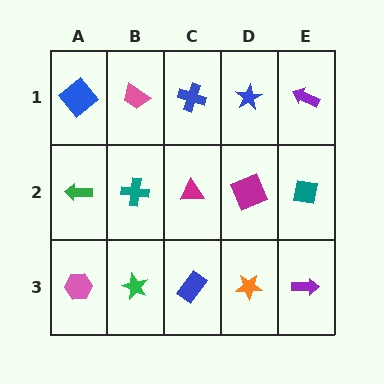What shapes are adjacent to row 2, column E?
A purple arrow (row 1, column E), a purple arrow (row 3, column E), a magenta square (row 2, column D).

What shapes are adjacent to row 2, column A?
A blue diamond (row 1, column A), a pink hexagon (row 3, column A), a teal cross (row 2, column B).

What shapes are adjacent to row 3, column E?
A teal square (row 2, column E), an orange star (row 3, column D).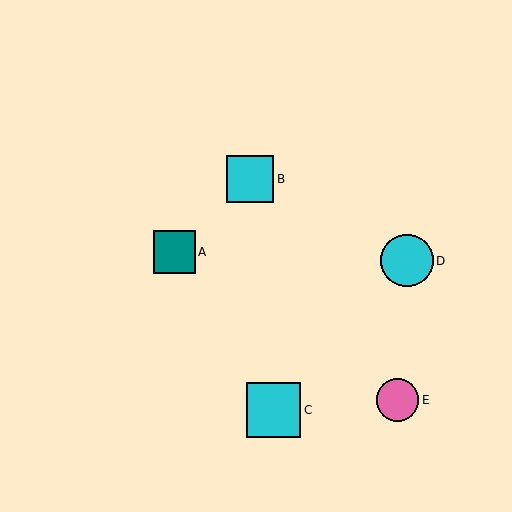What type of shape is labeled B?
Shape B is a cyan square.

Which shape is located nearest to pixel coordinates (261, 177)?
The cyan square (labeled B) at (250, 179) is nearest to that location.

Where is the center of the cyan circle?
The center of the cyan circle is at (407, 261).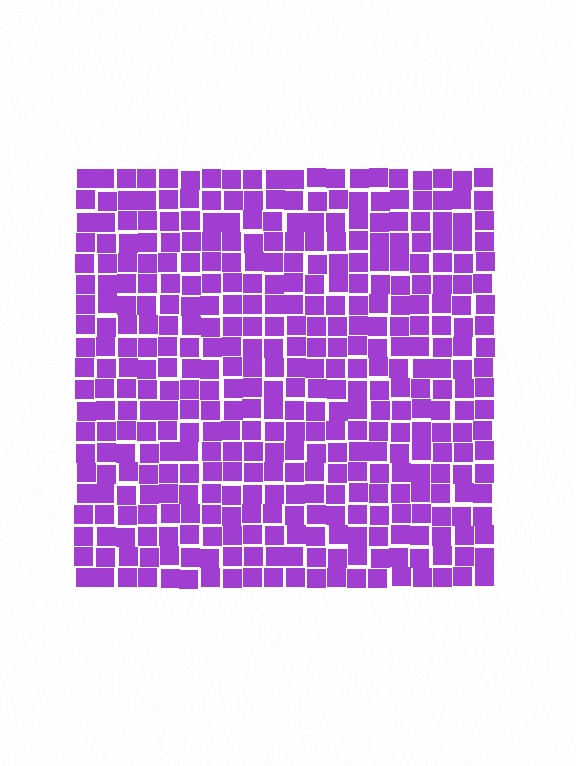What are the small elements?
The small elements are squares.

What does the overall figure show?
The overall figure shows a square.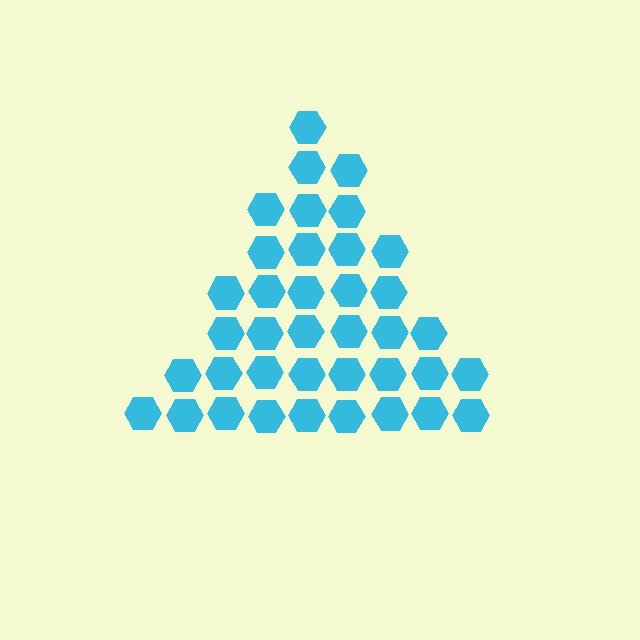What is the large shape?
The large shape is a triangle.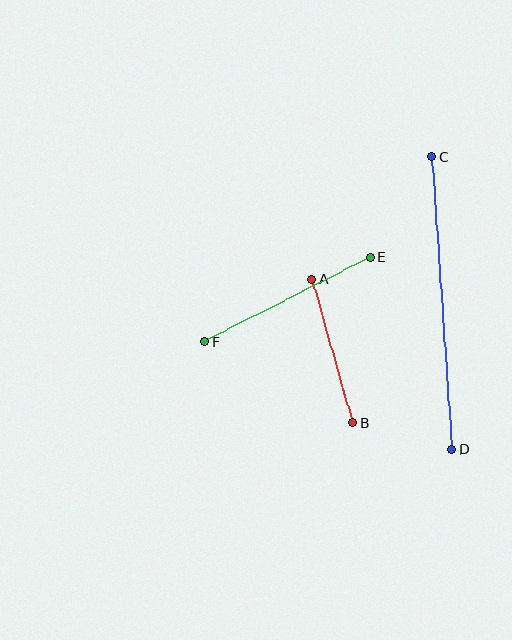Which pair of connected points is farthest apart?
Points C and D are farthest apart.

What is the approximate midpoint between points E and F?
The midpoint is at approximately (288, 299) pixels.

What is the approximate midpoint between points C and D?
The midpoint is at approximately (442, 303) pixels.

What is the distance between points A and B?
The distance is approximately 150 pixels.